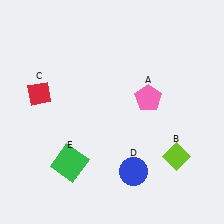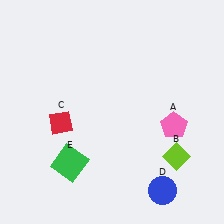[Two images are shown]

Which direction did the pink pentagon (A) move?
The pink pentagon (A) moved down.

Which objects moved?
The objects that moved are: the pink pentagon (A), the red diamond (C), the blue circle (D).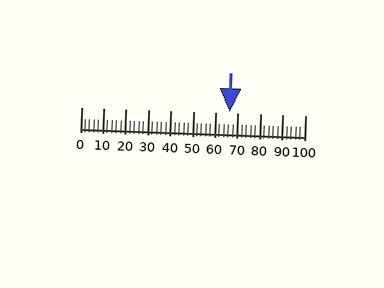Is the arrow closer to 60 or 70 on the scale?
The arrow is closer to 70.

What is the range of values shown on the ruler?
The ruler shows values from 0 to 100.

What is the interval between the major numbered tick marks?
The major tick marks are spaced 10 units apart.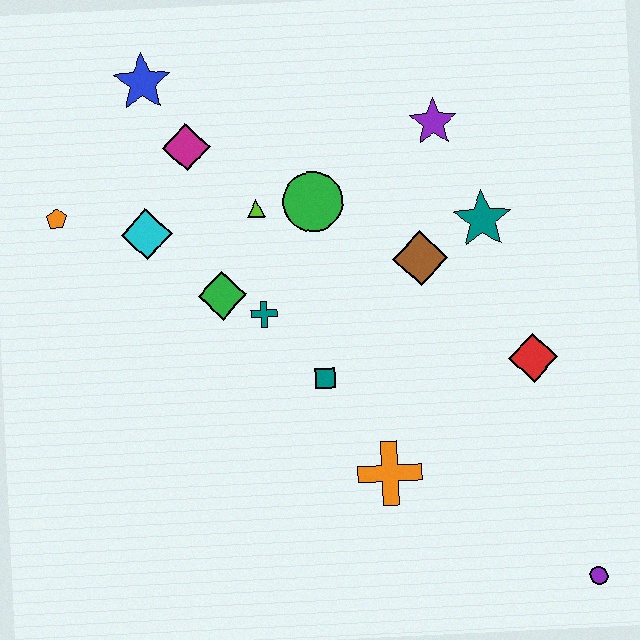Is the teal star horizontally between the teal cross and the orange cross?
No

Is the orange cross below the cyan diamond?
Yes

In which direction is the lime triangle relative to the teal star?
The lime triangle is to the left of the teal star.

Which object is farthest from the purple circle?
The blue star is farthest from the purple circle.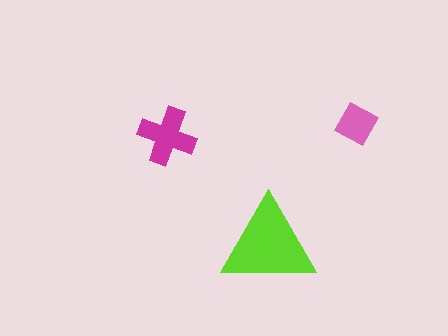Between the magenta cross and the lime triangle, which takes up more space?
The lime triangle.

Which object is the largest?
The lime triangle.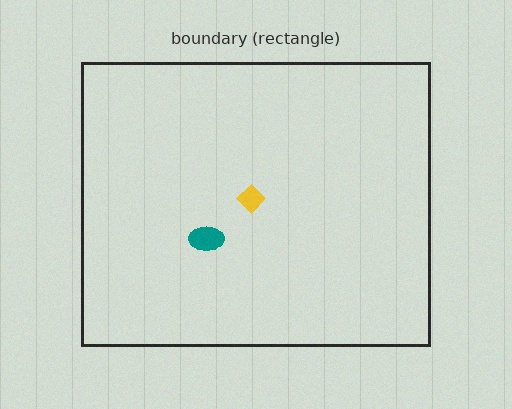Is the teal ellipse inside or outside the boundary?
Inside.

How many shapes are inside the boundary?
2 inside, 0 outside.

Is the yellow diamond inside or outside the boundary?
Inside.